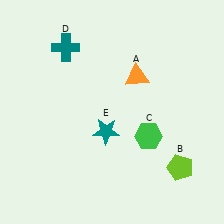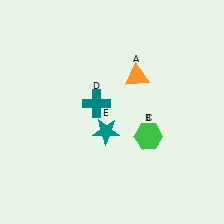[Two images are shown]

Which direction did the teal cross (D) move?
The teal cross (D) moved down.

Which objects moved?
The objects that moved are: the lime pentagon (B), the teal cross (D).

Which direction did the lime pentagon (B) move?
The lime pentagon (B) moved left.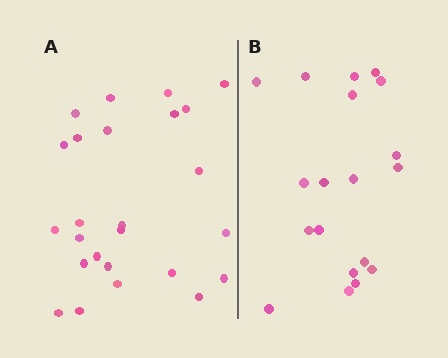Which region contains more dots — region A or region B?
Region A (the left region) has more dots.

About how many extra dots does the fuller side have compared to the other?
Region A has about 6 more dots than region B.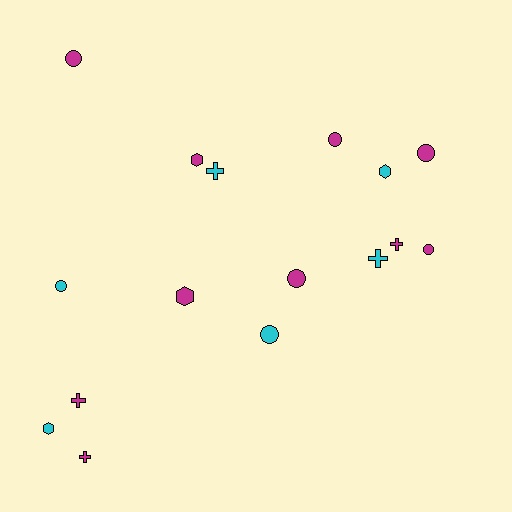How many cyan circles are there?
There are 2 cyan circles.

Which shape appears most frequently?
Circle, with 7 objects.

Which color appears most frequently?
Magenta, with 10 objects.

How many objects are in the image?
There are 16 objects.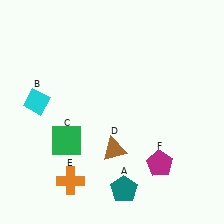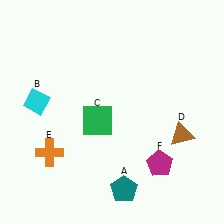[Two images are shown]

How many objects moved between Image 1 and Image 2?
3 objects moved between the two images.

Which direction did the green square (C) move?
The green square (C) moved right.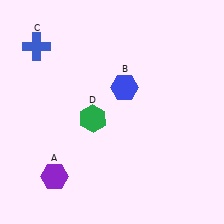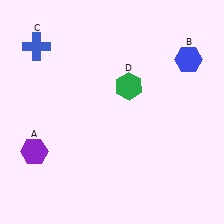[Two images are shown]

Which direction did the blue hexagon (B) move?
The blue hexagon (B) moved right.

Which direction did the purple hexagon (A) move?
The purple hexagon (A) moved up.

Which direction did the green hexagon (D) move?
The green hexagon (D) moved right.